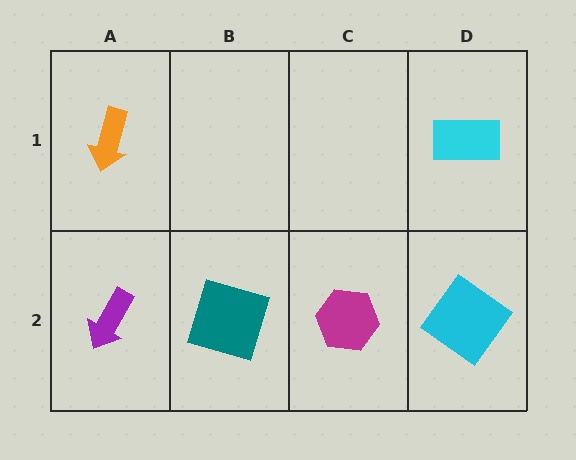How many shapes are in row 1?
2 shapes.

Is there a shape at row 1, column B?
No, that cell is empty.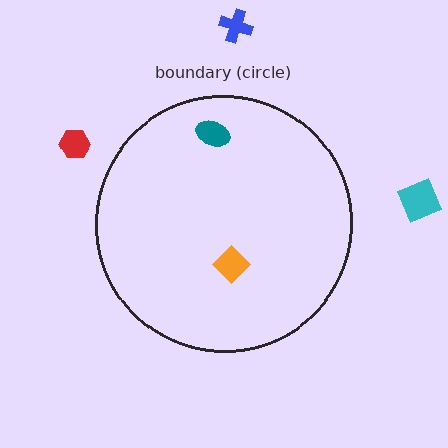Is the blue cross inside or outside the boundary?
Outside.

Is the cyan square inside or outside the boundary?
Outside.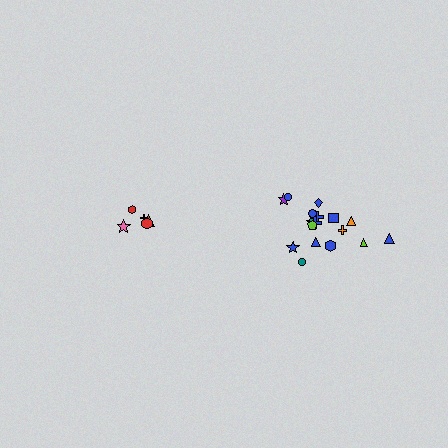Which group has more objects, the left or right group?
The right group.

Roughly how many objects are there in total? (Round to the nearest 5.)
Roughly 25 objects in total.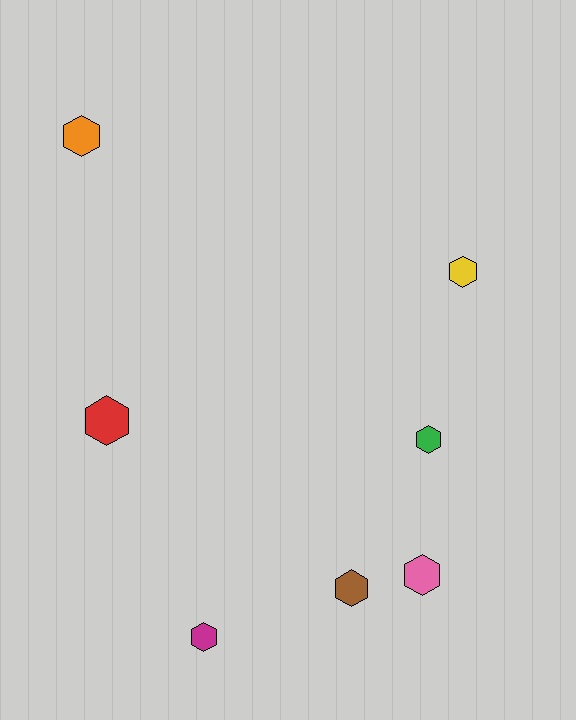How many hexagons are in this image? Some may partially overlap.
There are 7 hexagons.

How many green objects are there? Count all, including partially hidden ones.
There is 1 green object.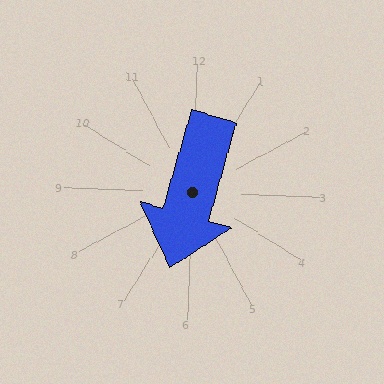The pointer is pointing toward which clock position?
Roughly 6 o'clock.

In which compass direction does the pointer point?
South.